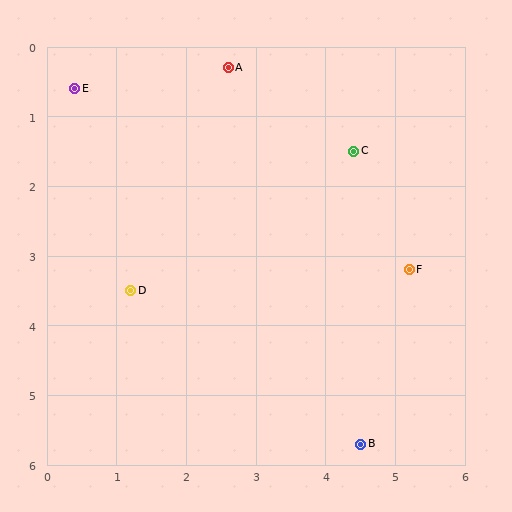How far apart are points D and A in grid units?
Points D and A are about 3.5 grid units apart.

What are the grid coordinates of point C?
Point C is at approximately (4.4, 1.5).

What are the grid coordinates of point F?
Point F is at approximately (5.2, 3.2).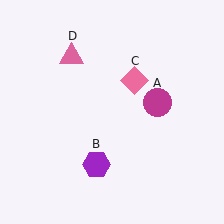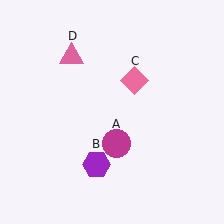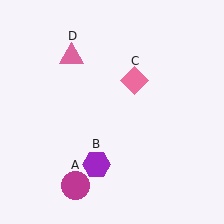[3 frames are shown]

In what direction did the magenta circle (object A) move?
The magenta circle (object A) moved down and to the left.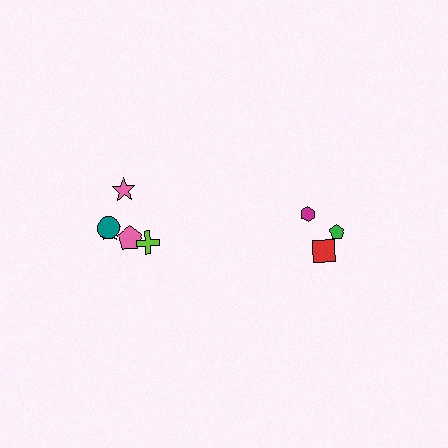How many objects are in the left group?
There are 5 objects.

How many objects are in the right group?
There are 3 objects.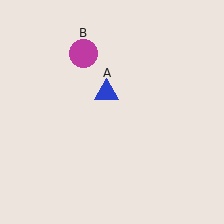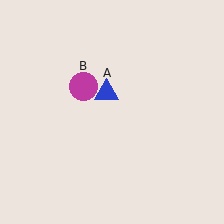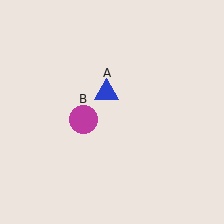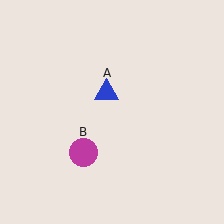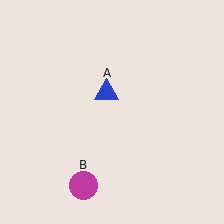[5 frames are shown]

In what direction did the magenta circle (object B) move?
The magenta circle (object B) moved down.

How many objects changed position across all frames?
1 object changed position: magenta circle (object B).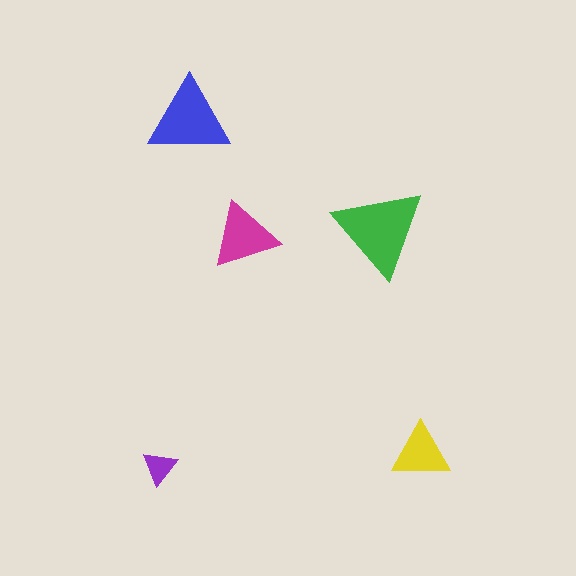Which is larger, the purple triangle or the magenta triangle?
The magenta one.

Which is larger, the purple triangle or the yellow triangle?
The yellow one.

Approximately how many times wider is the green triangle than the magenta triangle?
About 1.5 times wider.